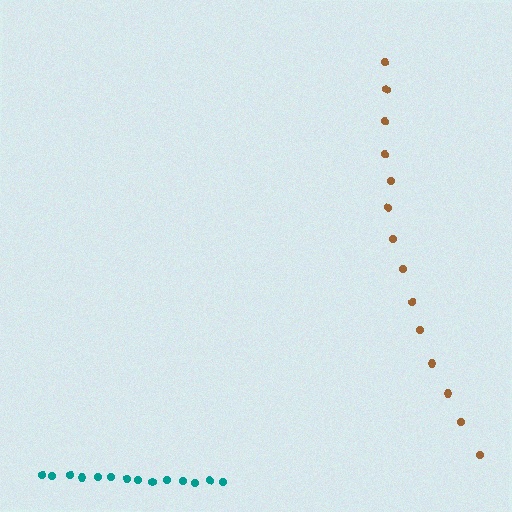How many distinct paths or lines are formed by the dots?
There are 2 distinct paths.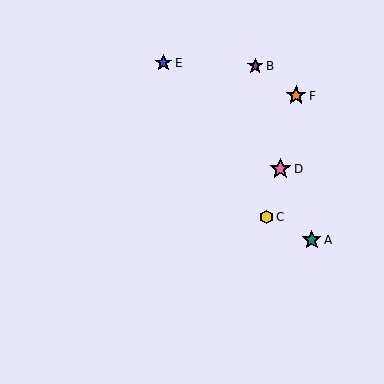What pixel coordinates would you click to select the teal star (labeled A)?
Click at (312, 240) to select the teal star A.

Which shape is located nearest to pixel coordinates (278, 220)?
The yellow hexagon (labeled C) at (267, 217) is nearest to that location.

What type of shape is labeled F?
Shape F is an orange star.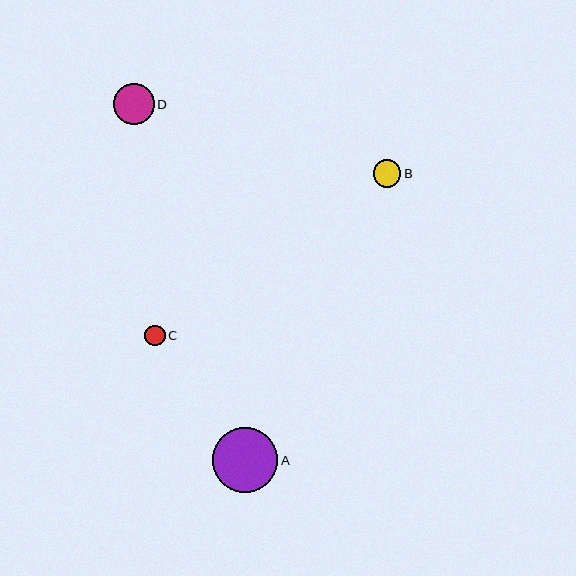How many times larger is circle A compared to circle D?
Circle A is approximately 1.6 times the size of circle D.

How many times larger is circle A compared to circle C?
Circle A is approximately 3.2 times the size of circle C.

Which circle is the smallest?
Circle C is the smallest with a size of approximately 21 pixels.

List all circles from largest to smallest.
From largest to smallest: A, D, B, C.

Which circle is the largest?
Circle A is the largest with a size of approximately 65 pixels.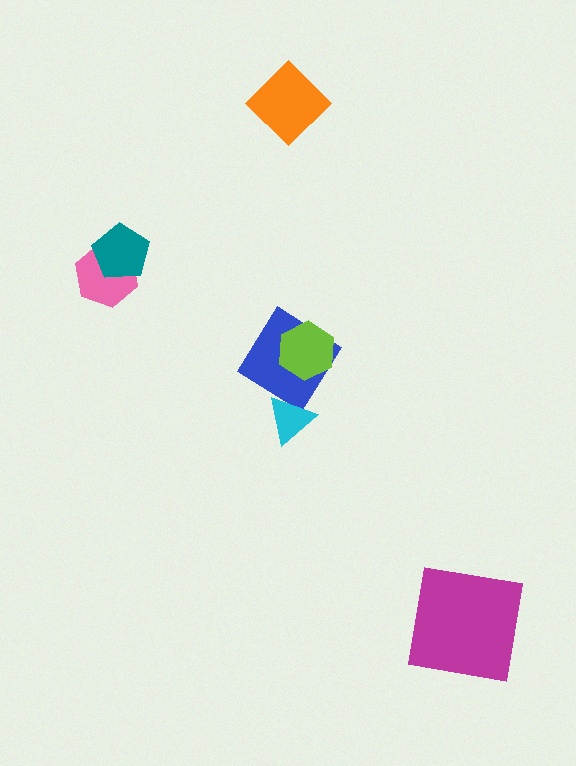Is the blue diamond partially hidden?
Yes, it is partially covered by another shape.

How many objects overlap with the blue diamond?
1 object overlaps with the blue diamond.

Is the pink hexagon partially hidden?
Yes, it is partially covered by another shape.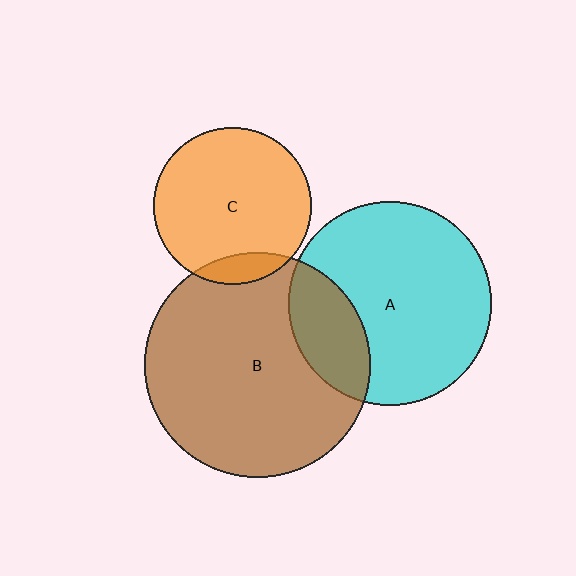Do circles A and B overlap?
Yes.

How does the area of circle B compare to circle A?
Approximately 1.2 times.